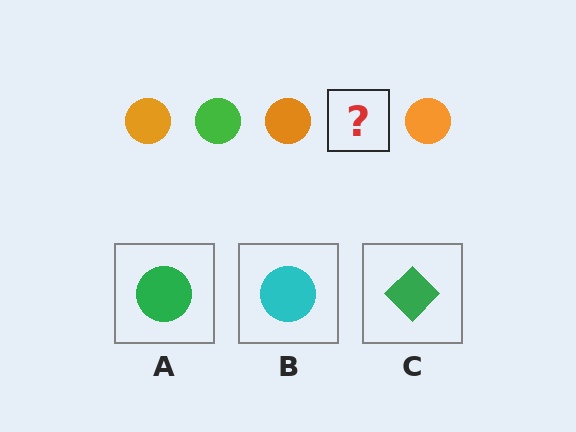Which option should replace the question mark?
Option A.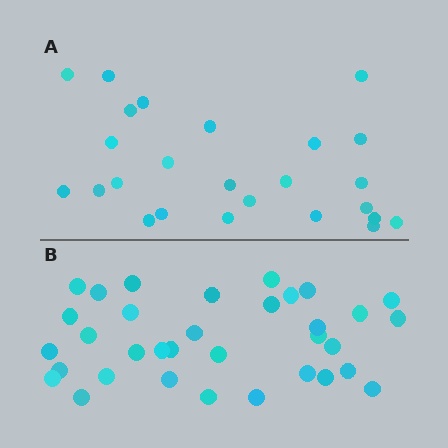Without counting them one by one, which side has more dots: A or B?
Region B (the bottom region) has more dots.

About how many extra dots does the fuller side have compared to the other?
Region B has roughly 8 or so more dots than region A.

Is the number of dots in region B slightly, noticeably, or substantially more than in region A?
Region B has noticeably more, but not dramatically so. The ratio is roughly 1.4 to 1.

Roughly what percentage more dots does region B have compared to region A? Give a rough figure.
About 35% more.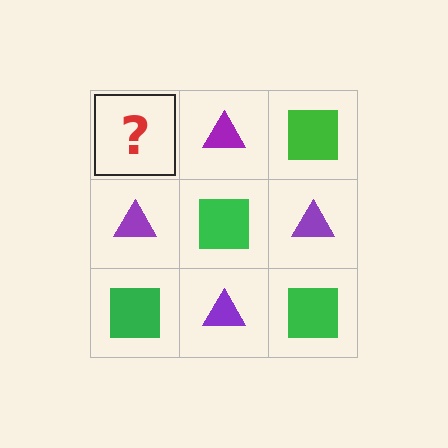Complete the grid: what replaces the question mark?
The question mark should be replaced with a green square.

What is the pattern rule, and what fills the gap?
The rule is that it alternates green square and purple triangle in a checkerboard pattern. The gap should be filled with a green square.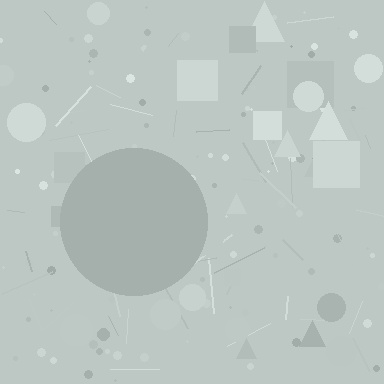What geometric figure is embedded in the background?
A circle is embedded in the background.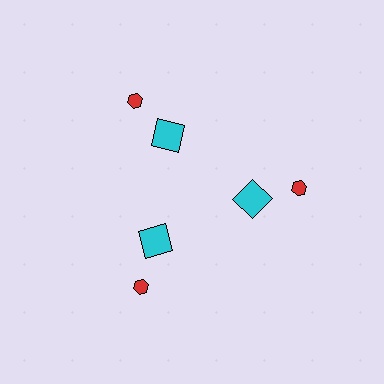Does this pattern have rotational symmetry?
Yes, this pattern has 3-fold rotational symmetry. It looks the same after rotating 120 degrees around the center.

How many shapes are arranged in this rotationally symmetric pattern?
There are 6 shapes, arranged in 3 groups of 2.